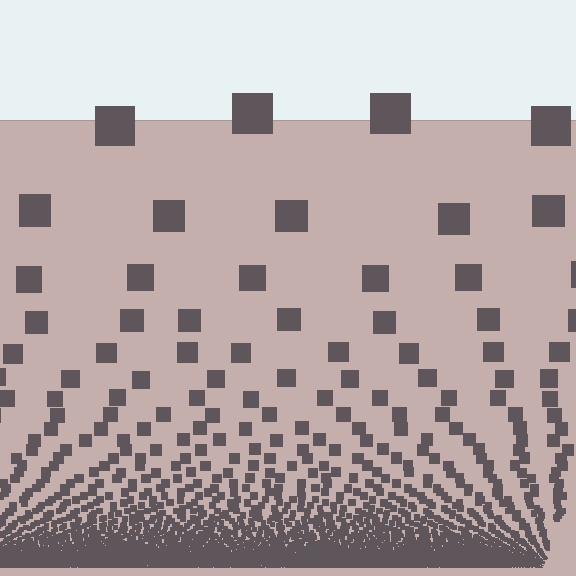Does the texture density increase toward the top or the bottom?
Density increases toward the bottom.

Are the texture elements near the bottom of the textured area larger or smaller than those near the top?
Smaller. The gradient is inverted — elements near the bottom are smaller and denser.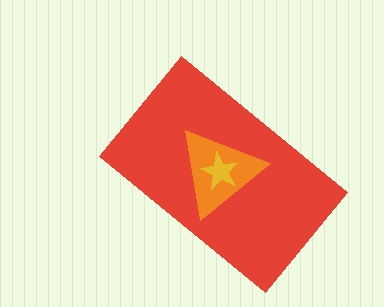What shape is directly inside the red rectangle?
The orange triangle.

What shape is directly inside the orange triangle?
The yellow star.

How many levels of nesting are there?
3.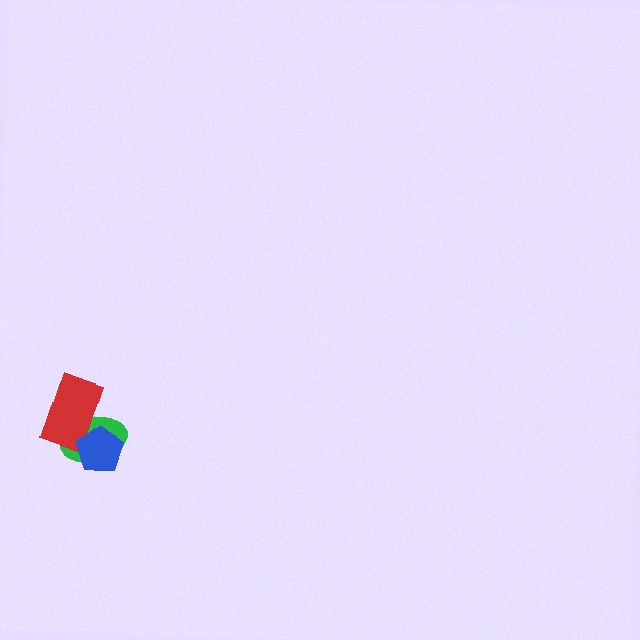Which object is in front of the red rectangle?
The blue pentagon is in front of the red rectangle.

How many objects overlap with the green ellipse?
2 objects overlap with the green ellipse.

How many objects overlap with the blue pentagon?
2 objects overlap with the blue pentagon.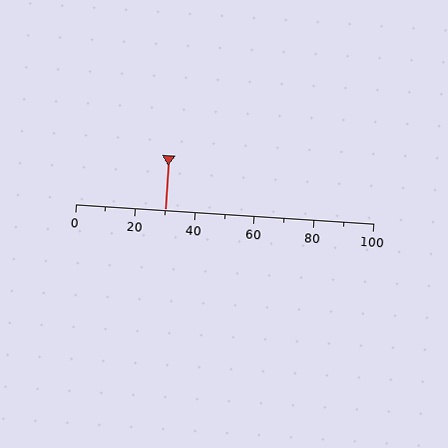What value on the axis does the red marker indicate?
The marker indicates approximately 30.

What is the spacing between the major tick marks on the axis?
The major ticks are spaced 20 apart.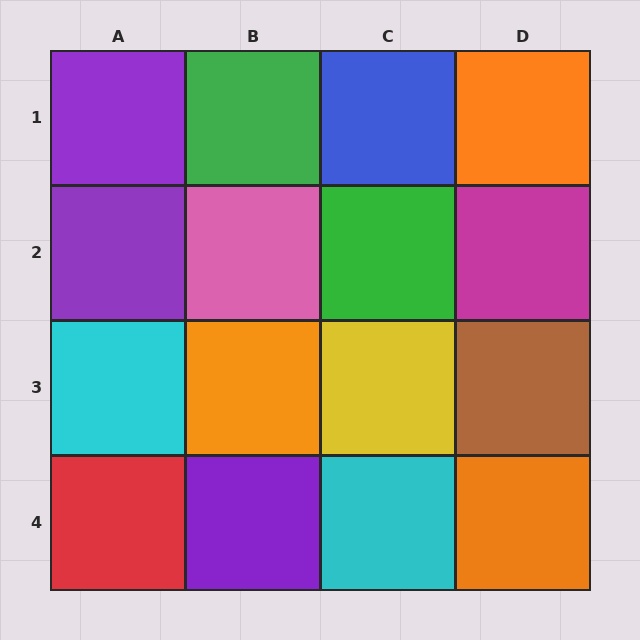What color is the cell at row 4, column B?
Purple.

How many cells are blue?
1 cell is blue.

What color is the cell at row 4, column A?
Red.